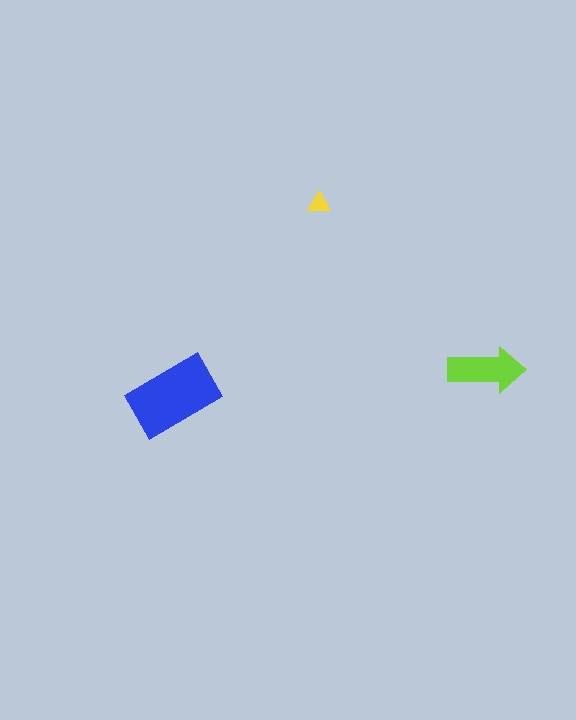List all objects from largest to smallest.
The blue rectangle, the lime arrow, the yellow triangle.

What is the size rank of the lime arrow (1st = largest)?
2nd.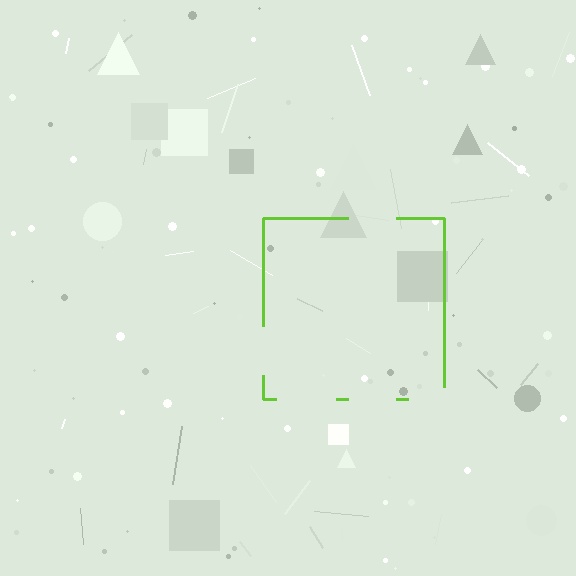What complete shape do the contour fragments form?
The contour fragments form a square.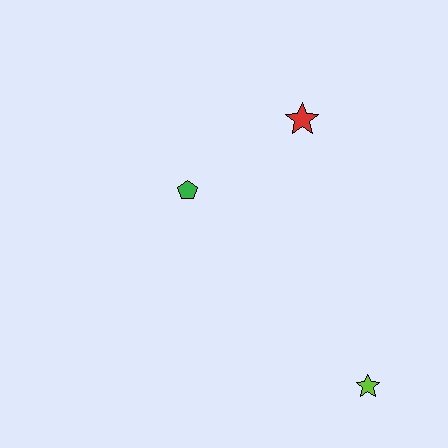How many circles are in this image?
There are no circles.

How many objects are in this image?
There are 3 objects.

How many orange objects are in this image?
There are no orange objects.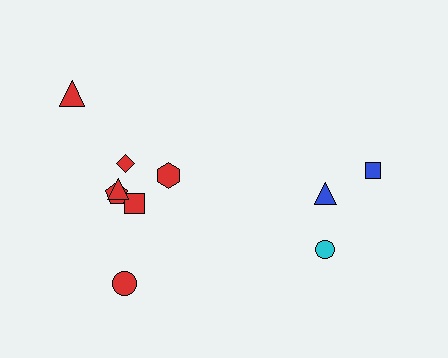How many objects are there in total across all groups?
There are 10 objects.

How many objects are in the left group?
There are 7 objects.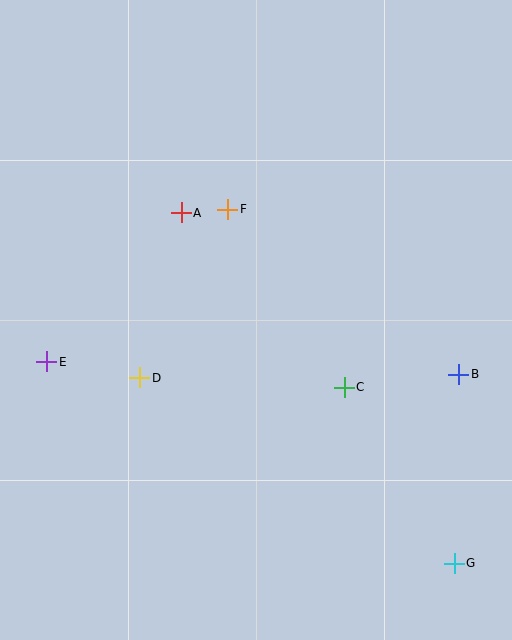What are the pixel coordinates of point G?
Point G is at (454, 563).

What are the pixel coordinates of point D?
Point D is at (140, 378).